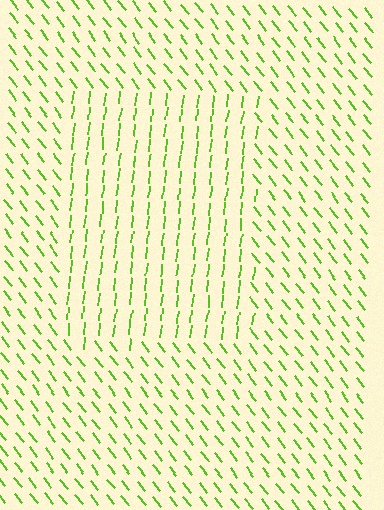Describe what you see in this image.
The image is filled with small lime line segments. A rectangle region in the image has lines oriented differently from the surrounding lines, creating a visible texture boundary.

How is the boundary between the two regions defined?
The boundary is defined purely by a change in line orientation (approximately 45 degrees difference). All lines are the same color and thickness.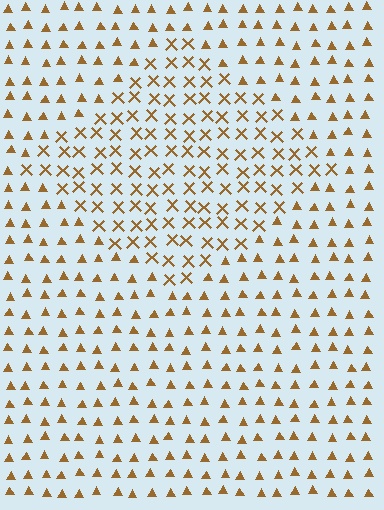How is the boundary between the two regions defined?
The boundary is defined by a change in element shape: X marks inside vs. triangles outside. All elements share the same color and spacing.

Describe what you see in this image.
The image is filled with small brown elements arranged in a uniform grid. A diamond-shaped region contains X marks, while the surrounding area contains triangles. The boundary is defined purely by the change in element shape.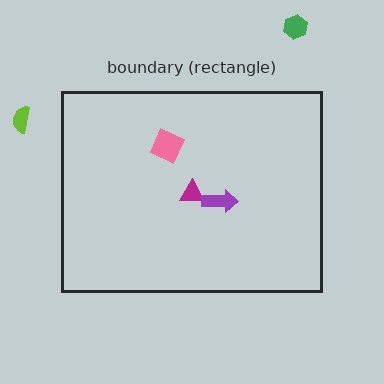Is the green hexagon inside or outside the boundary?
Outside.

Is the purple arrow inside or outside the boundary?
Inside.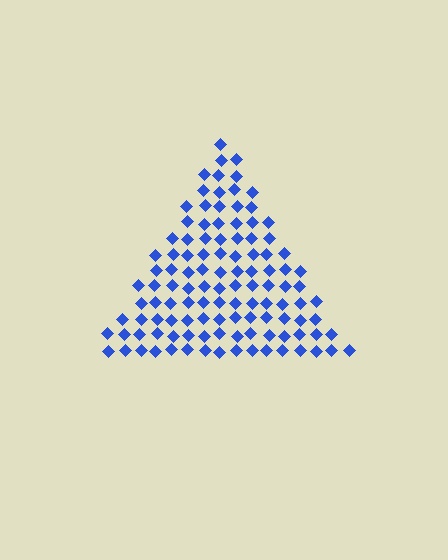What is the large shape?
The large shape is a triangle.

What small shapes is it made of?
It is made of small diamonds.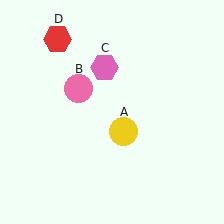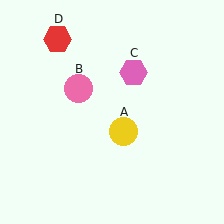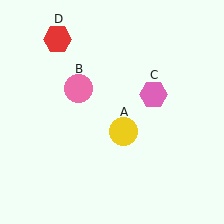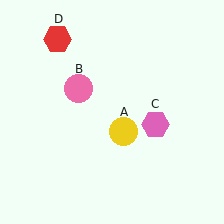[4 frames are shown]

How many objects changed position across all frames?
1 object changed position: pink hexagon (object C).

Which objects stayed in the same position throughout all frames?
Yellow circle (object A) and pink circle (object B) and red hexagon (object D) remained stationary.